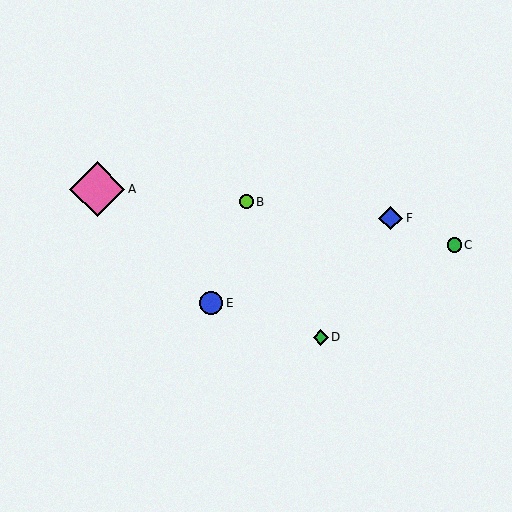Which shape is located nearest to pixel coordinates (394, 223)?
The blue diamond (labeled F) at (391, 218) is nearest to that location.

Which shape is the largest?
The pink diamond (labeled A) is the largest.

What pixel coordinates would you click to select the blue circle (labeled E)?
Click at (211, 303) to select the blue circle E.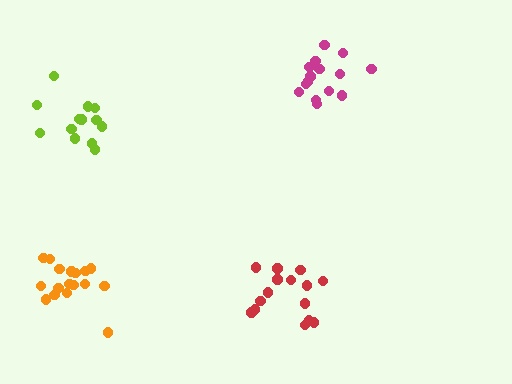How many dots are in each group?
Group 1: 17 dots, Group 2: 15 dots, Group 3: 15 dots, Group 4: 13 dots (60 total).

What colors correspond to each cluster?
The clusters are colored: orange, magenta, red, lime.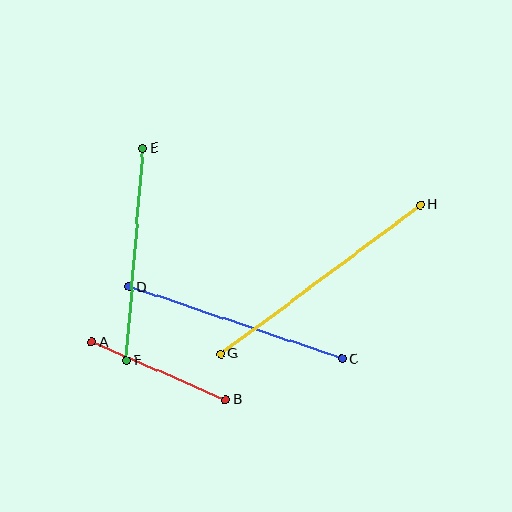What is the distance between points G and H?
The distance is approximately 249 pixels.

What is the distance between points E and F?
The distance is approximately 213 pixels.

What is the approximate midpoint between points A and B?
The midpoint is at approximately (159, 371) pixels.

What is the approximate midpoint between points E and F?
The midpoint is at approximately (135, 254) pixels.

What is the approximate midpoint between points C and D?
The midpoint is at approximately (235, 323) pixels.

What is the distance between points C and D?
The distance is approximately 224 pixels.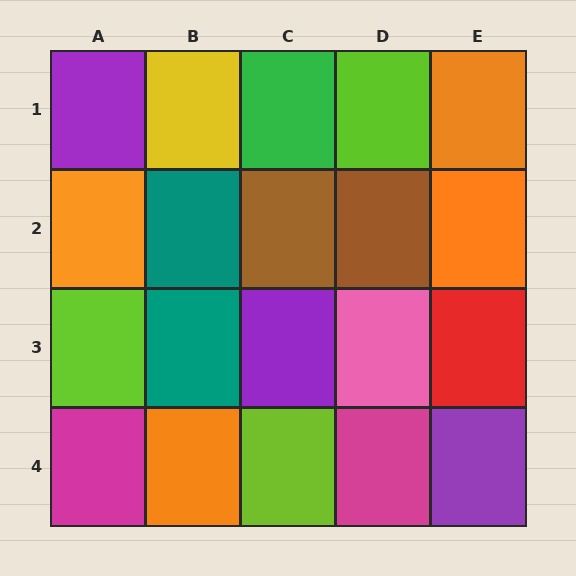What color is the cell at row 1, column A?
Purple.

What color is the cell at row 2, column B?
Teal.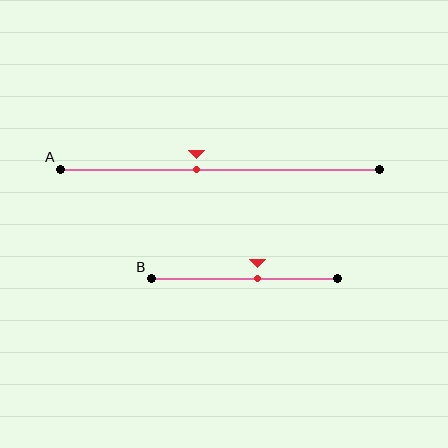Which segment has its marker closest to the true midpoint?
Segment B has its marker closest to the true midpoint.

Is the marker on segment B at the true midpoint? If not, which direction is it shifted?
No, the marker on segment B is shifted to the right by about 7% of the segment length.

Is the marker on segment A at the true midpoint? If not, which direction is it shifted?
No, the marker on segment A is shifted to the left by about 7% of the segment length.